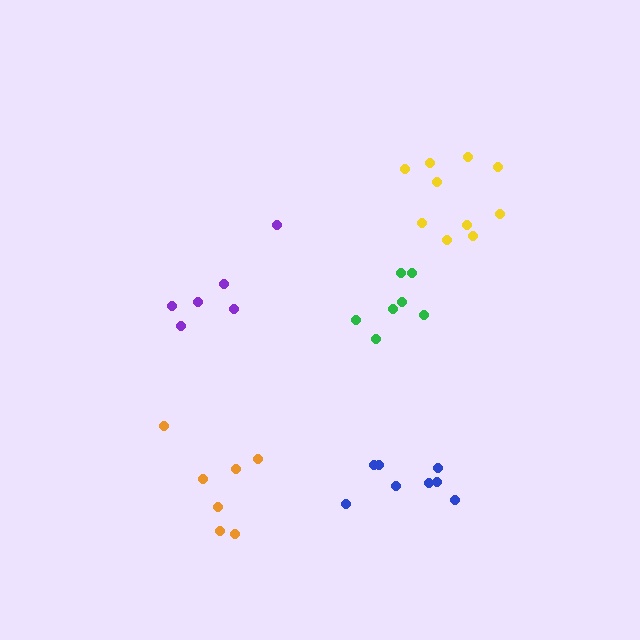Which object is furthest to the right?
The yellow cluster is rightmost.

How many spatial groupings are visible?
There are 5 spatial groupings.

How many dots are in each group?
Group 1: 6 dots, Group 2: 7 dots, Group 3: 10 dots, Group 4: 7 dots, Group 5: 8 dots (38 total).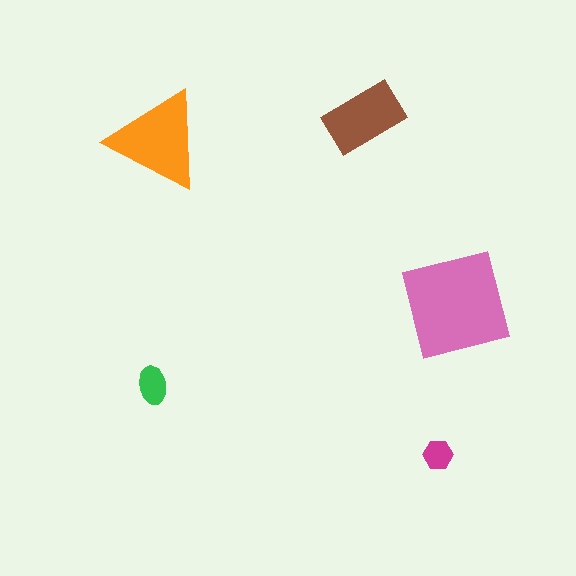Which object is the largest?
The pink square.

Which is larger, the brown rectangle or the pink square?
The pink square.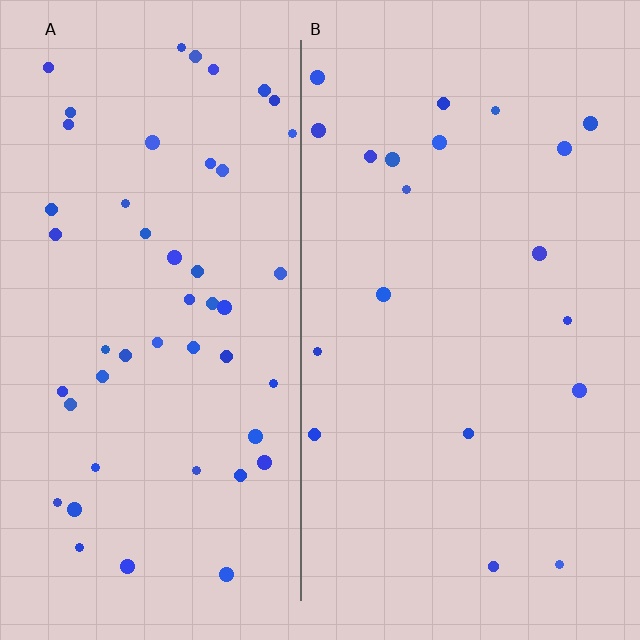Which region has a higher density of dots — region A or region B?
A (the left).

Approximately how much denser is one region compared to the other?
Approximately 2.5× — region A over region B.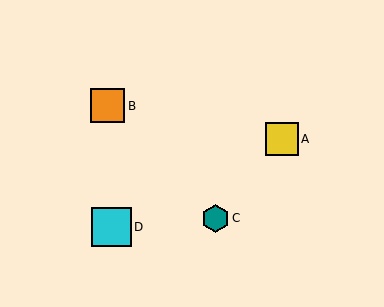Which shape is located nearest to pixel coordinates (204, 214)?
The teal hexagon (labeled C) at (215, 218) is nearest to that location.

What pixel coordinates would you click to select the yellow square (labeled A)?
Click at (282, 139) to select the yellow square A.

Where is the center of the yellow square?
The center of the yellow square is at (282, 139).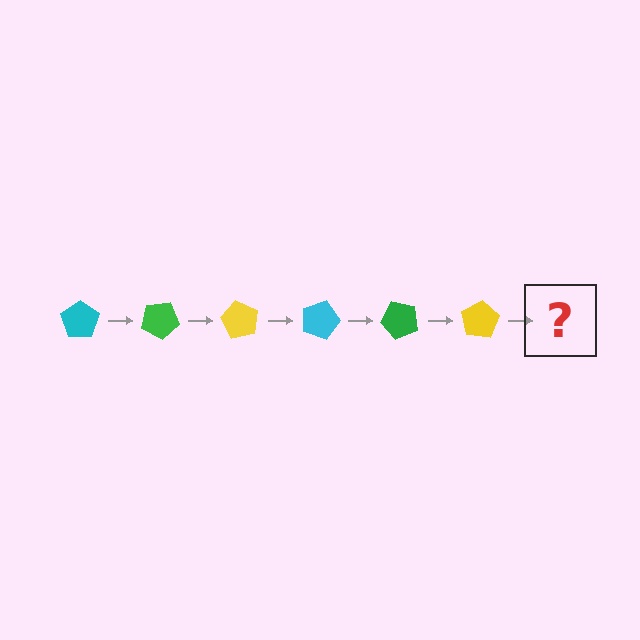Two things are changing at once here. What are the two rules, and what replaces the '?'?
The two rules are that it rotates 30 degrees each step and the color cycles through cyan, green, and yellow. The '?' should be a cyan pentagon, rotated 180 degrees from the start.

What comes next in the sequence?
The next element should be a cyan pentagon, rotated 180 degrees from the start.